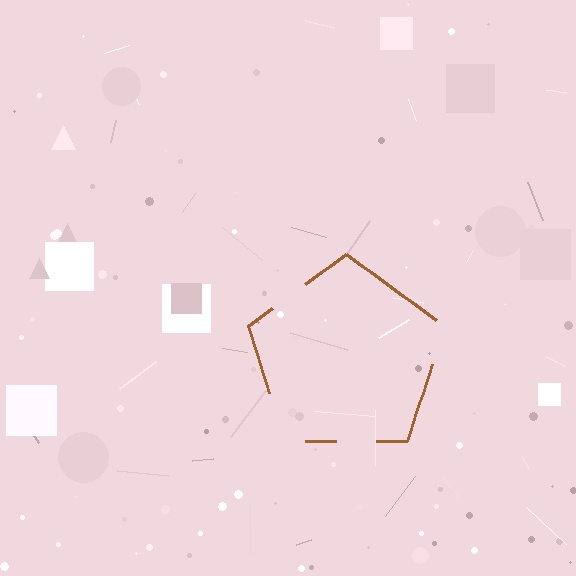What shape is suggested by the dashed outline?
The dashed outline suggests a pentagon.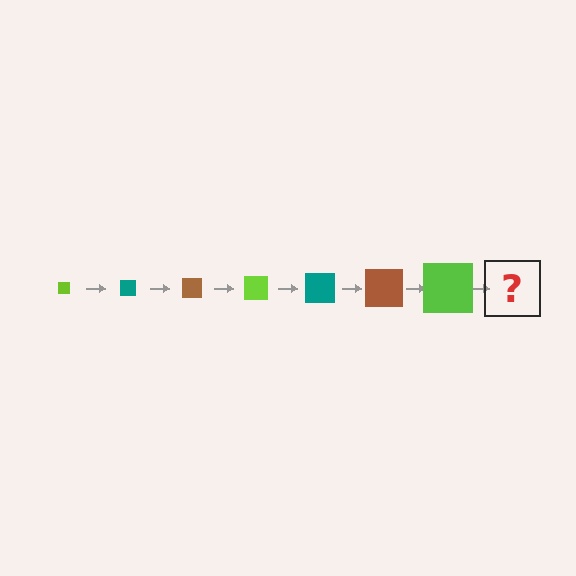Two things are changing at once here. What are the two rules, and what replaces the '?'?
The two rules are that the square grows larger each step and the color cycles through lime, teal, and brown. The '?' should be a teal square, larger than the previous one.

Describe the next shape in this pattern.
It should be a teal square, larger than the previous one.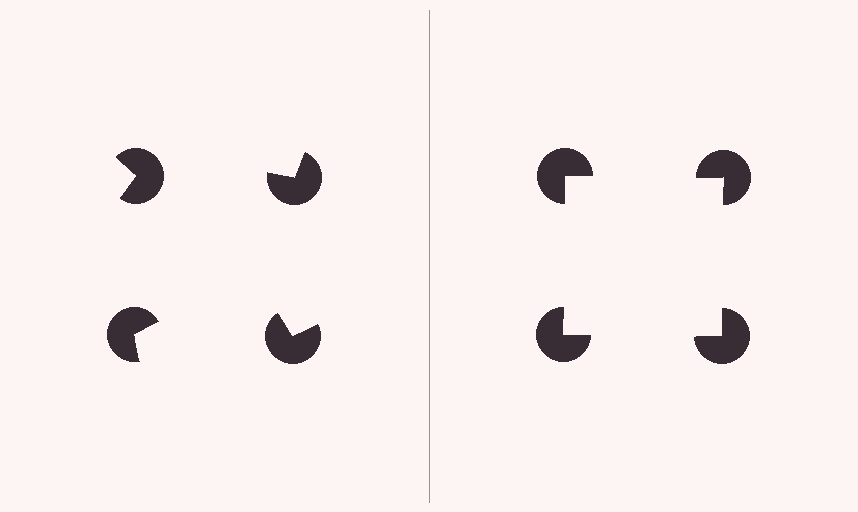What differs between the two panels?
The pac-man discs are positioned identically on both sides; only the wedge orientations differ. On the right they align to a square; on the left they are misaligned.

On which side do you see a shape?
An illusory square appears on the right side. On the left side the wedge cuts are rotated, so no coherent shape forms.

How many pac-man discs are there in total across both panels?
8 — 4 on each side.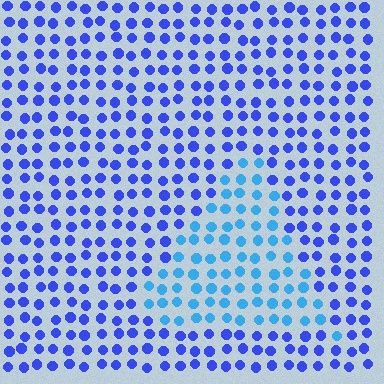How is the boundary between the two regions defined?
The boundary is defined purely by a slight shift in hue (about 33 degrees). Spacing, size, and orientation are identical on both sides.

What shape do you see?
I see a triangle.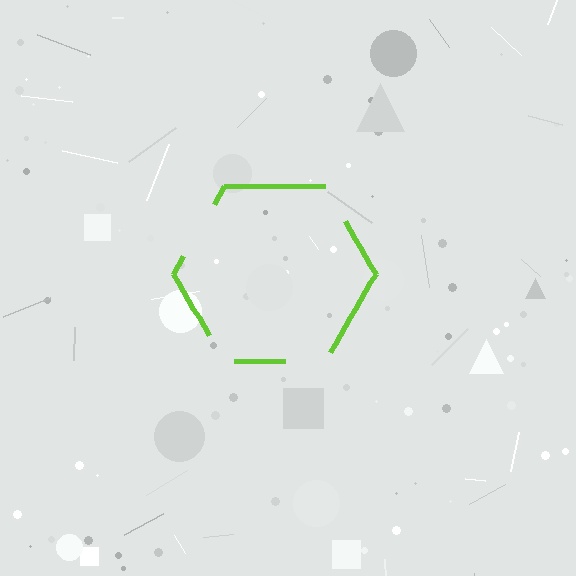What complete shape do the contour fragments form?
The contour fragments form a hexagon.